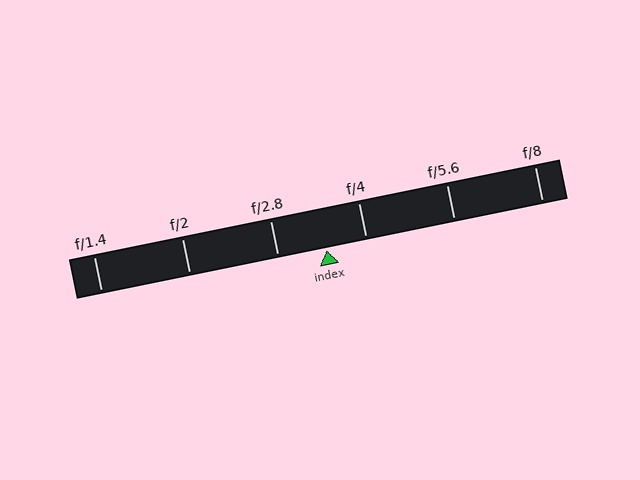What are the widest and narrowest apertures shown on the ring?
The widest aperture shown is f/1.4 and the narrowest is f/8.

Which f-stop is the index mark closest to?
The index mark is closest to f/4.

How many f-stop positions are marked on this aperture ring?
There are 6 f-stop positions marked.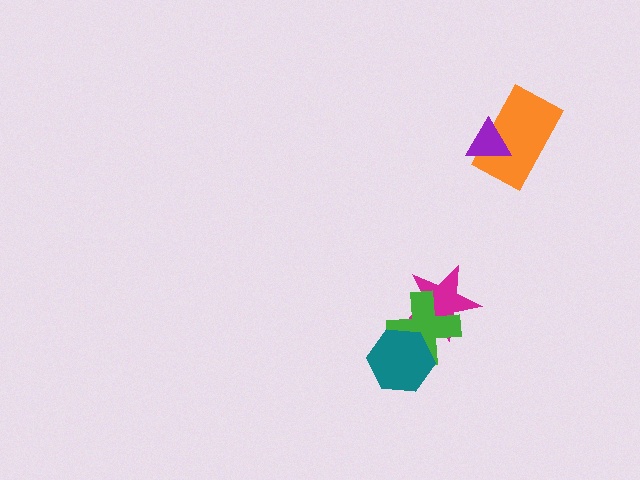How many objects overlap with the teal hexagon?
1 object overlaps with the teal hexagon.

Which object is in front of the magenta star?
The green cross is in front of the magenta star.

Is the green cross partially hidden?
Yes, it is partially covered by another shape.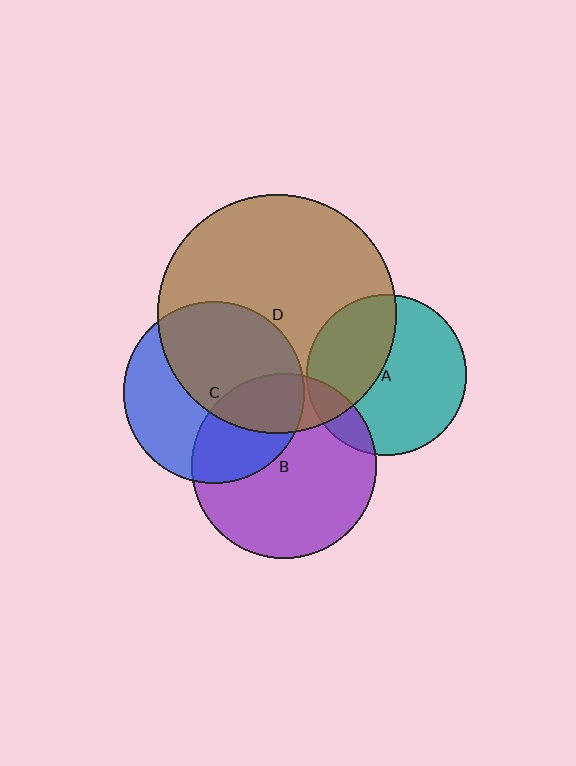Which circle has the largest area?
Circle D (brown).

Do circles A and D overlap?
Yes.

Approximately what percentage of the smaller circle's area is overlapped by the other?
Approximately 40%.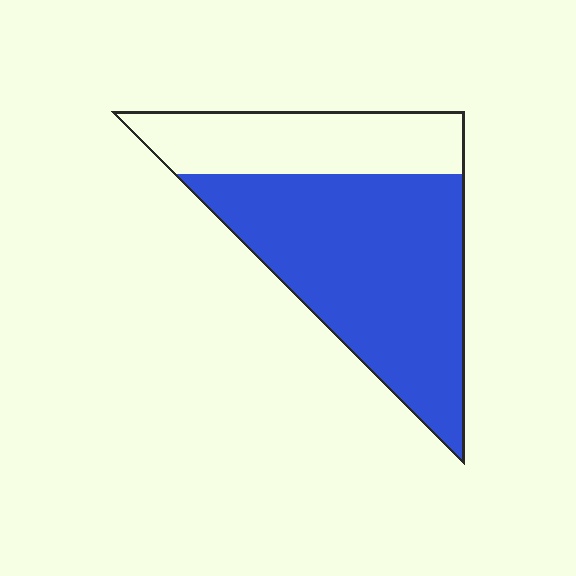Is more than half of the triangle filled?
Yes.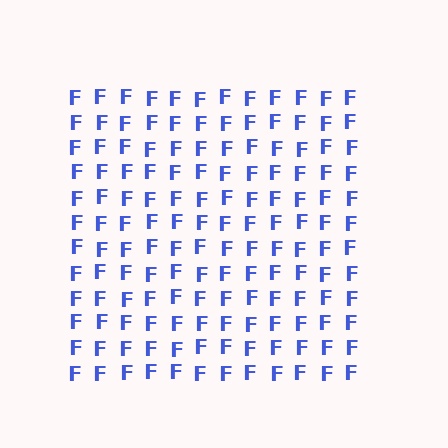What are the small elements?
The small elements are letter F's.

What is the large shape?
The large shape is a square.